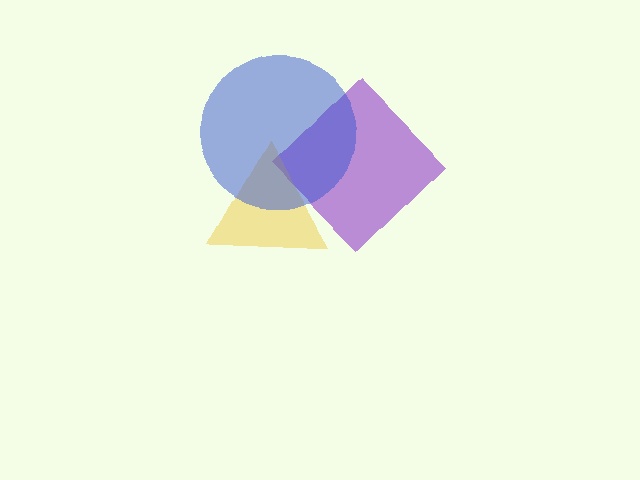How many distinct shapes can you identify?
There are 3 distinct shapes: a purple diamond, a yellow triangle, a blue circle.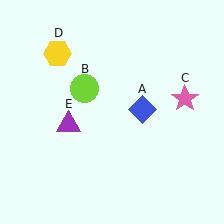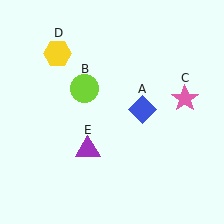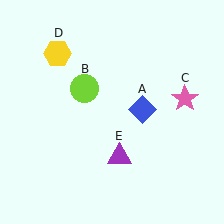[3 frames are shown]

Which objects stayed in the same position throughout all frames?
Blue diamond (object A) and lime circle (object B) and pink star (object C) and yellow hexagon (object D) remained stationary.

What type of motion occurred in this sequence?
The purple triangle (object E) rotated counterclockwise around the center of the scene.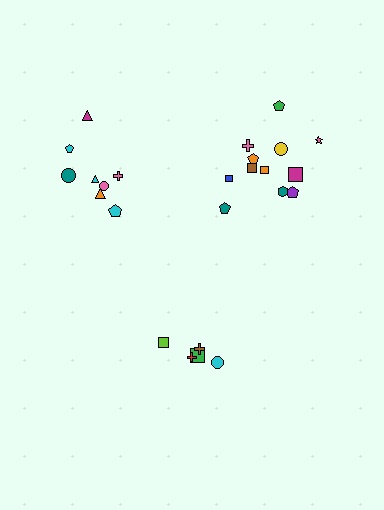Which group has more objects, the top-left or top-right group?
The top-right group.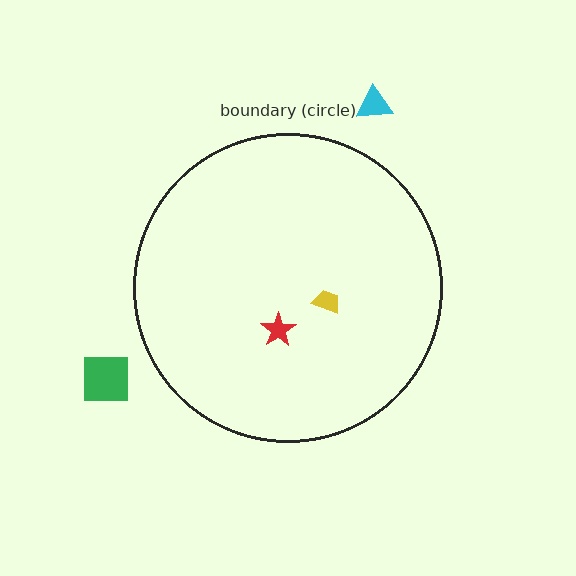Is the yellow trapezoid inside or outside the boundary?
Inside.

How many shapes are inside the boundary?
2 inside, 2 outside.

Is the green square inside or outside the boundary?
Outside.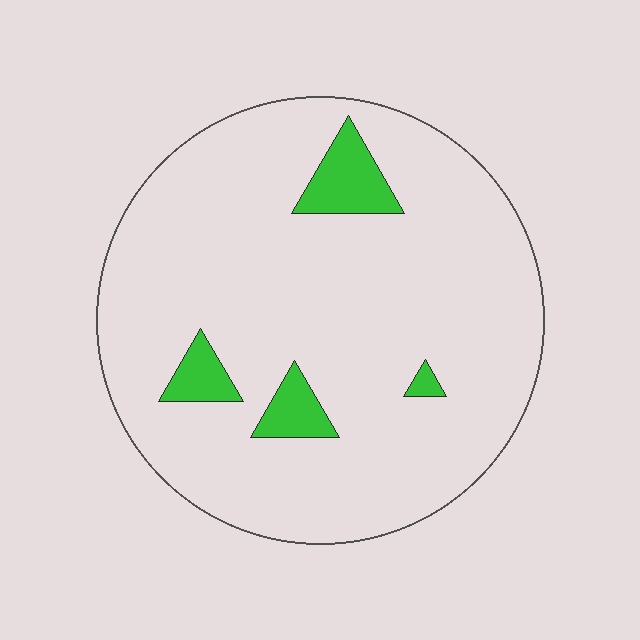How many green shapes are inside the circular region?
4.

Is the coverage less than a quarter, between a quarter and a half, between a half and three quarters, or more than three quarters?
Less than a quarter.